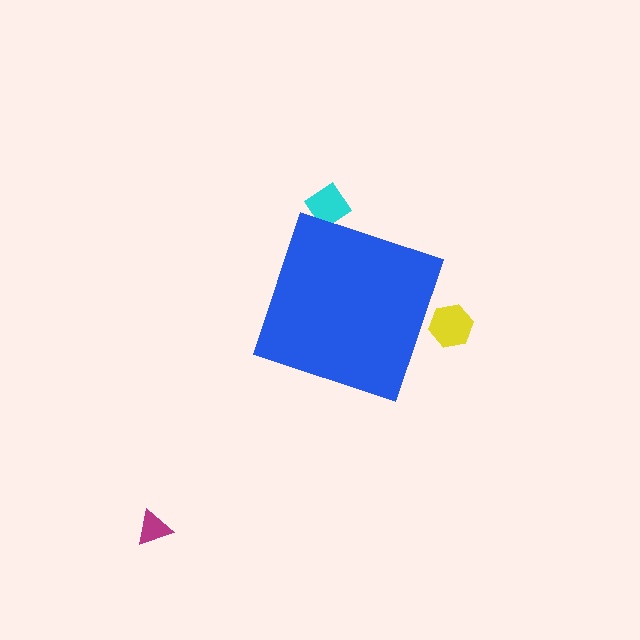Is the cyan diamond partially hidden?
Yes, the cyan diamond is partially hidden behind the blue diamond.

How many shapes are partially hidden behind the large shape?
2 shapes are partially hidden.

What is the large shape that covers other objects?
A blue diamond.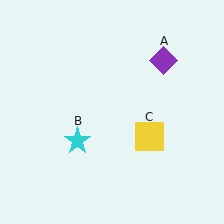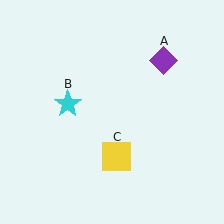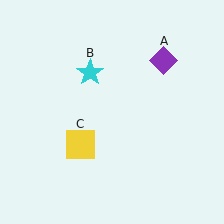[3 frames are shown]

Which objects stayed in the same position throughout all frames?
Purple diamond (object A) remained stationary.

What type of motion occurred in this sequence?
The cyan star (object B), yellow square (object C) rotated clockwise around the center of the scene.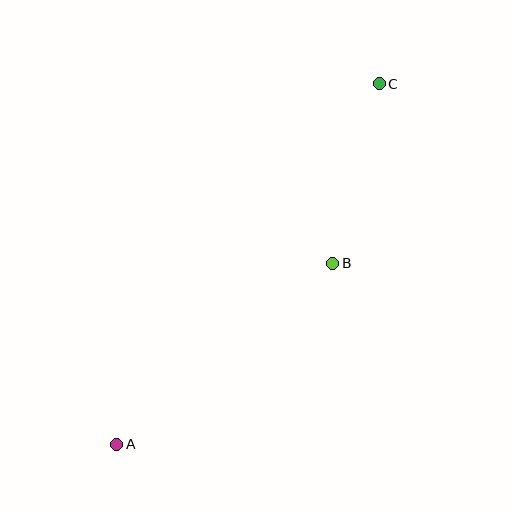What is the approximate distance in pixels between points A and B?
The distance between A and B is approximately 282 pixels.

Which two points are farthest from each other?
Points A and C are farthest from each other.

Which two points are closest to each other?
Points B and C are closest to each other.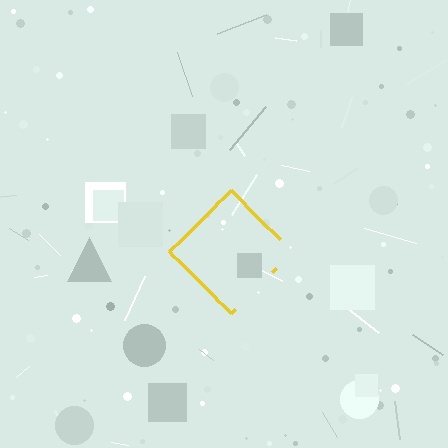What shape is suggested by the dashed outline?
The dashed outline suggests a diamond.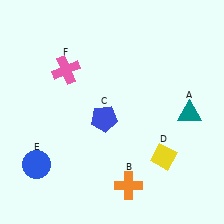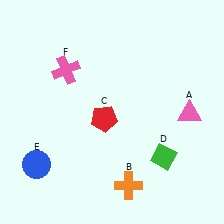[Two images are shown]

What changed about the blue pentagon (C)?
In Image 1, C is blue. In Image 2, it changed to red.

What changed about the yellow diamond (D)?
In Image 1, D is yellow. In Image 2, it changed to green.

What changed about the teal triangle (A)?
In Image 1, A is teal. In Image 2, it changed to pink.